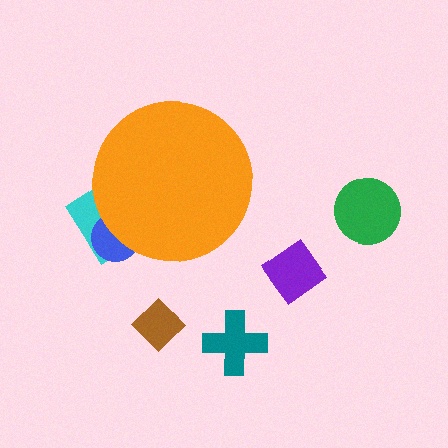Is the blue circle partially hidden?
Yes, the blue circle is partially hidden behind the orange circle.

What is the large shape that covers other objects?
An orange circle.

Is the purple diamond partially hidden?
No, the purple diamond is fully visible.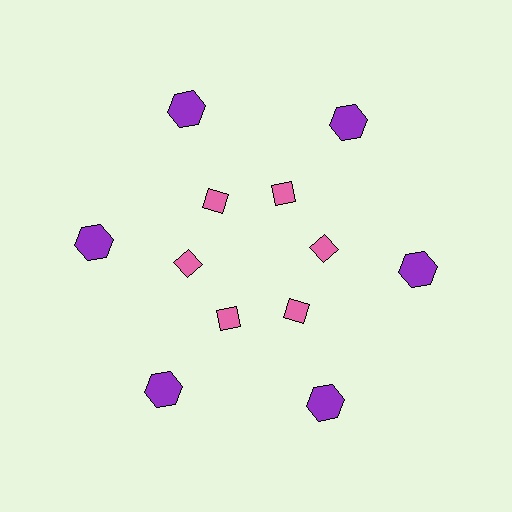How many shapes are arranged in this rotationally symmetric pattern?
There are 12 shapes, arranged in 6 groups of 2.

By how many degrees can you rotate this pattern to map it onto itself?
The pattern maps onto itself every 60 degrees of rotation.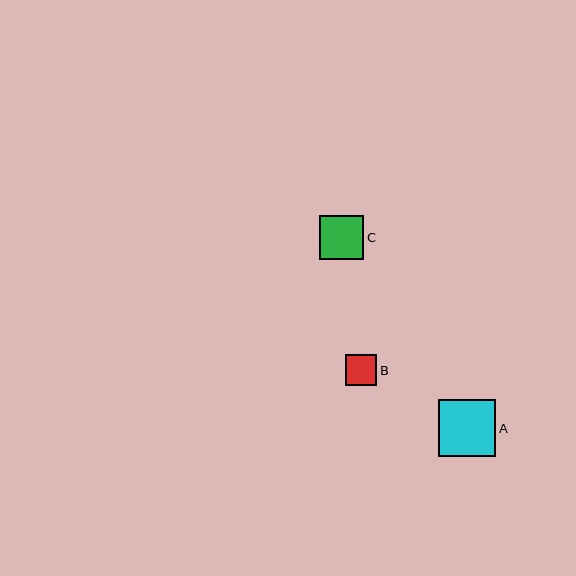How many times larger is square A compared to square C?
Square A is approximately 1.3 times the size of square C.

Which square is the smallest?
Square B is the smallest with a size of approximately 32 pixels.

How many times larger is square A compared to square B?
Square A is approximately 1.8 times the size of square B.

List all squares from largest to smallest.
From largest to smallest: A, C, B.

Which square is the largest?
Square A is the largest with a size of approximately 57 pixels.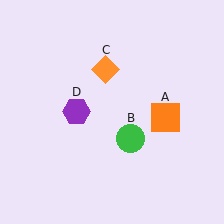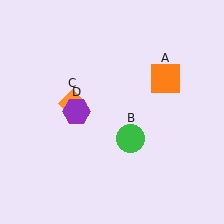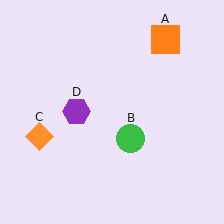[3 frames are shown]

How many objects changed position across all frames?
2 objects changed position: orange square (object A), orange diamond (object C).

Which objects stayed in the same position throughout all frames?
Green circle (object B) and purple hexagon (object D) remained stationary.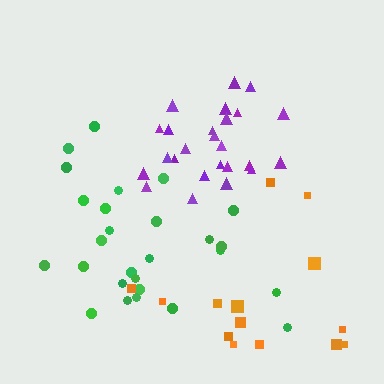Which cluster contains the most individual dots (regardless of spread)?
Green (27).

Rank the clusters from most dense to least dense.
purple, green, orange.